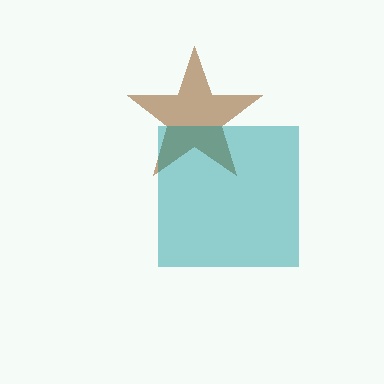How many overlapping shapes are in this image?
There are 2 overlapping shapes in the image.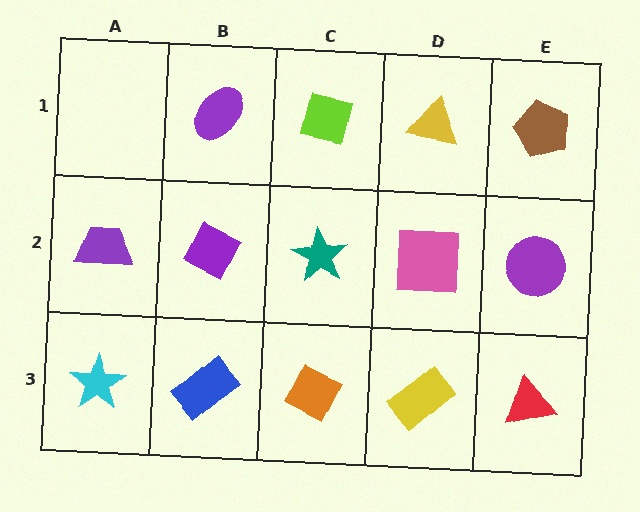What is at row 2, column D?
A pink square.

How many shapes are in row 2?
5 shapes.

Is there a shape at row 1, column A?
No, that cell is empty.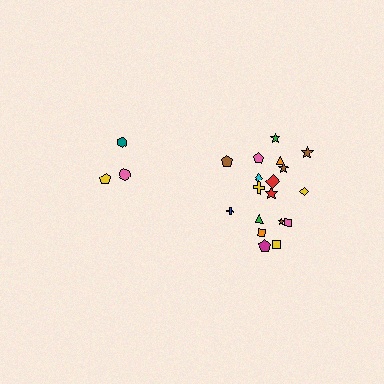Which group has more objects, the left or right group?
The right group.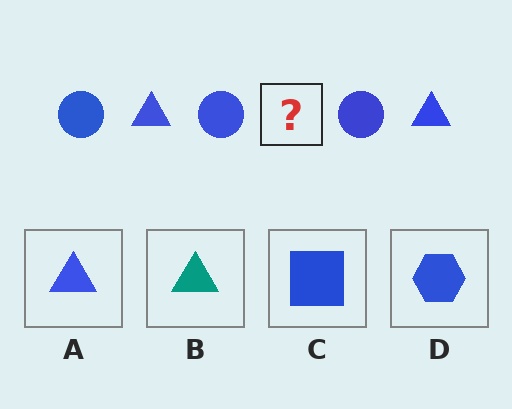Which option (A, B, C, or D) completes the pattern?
A.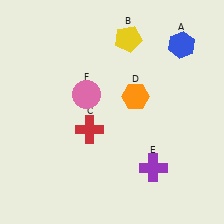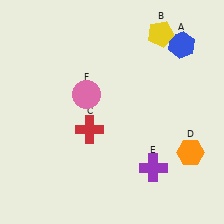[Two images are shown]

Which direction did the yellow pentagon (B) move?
The yellow pentagon (B) moved right.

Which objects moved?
The objects that moved are: the yellow pentagon (B), the orange hexagon (D).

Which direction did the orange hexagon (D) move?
The orange hexagon (D) moved down.